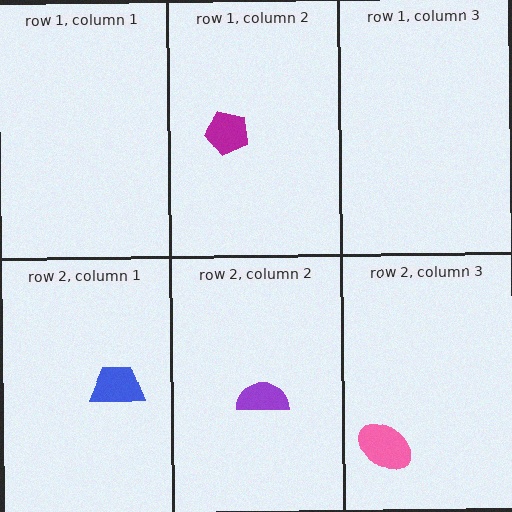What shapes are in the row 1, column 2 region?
The magenta pentagon.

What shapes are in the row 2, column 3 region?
The pink ellipse.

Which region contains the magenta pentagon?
The row 1, column 2 region.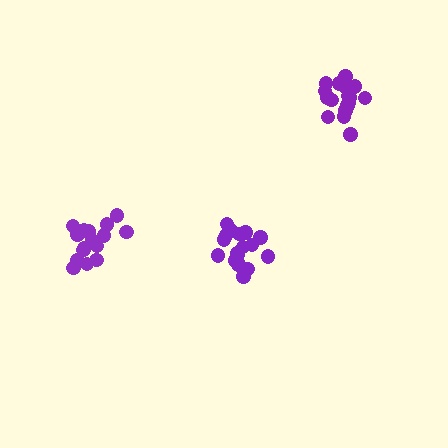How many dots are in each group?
Group 1: 17 dots, Group 2: 18 dots, Group 3: 16 dots (51 total).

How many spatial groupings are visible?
There are 3 spatial groupings.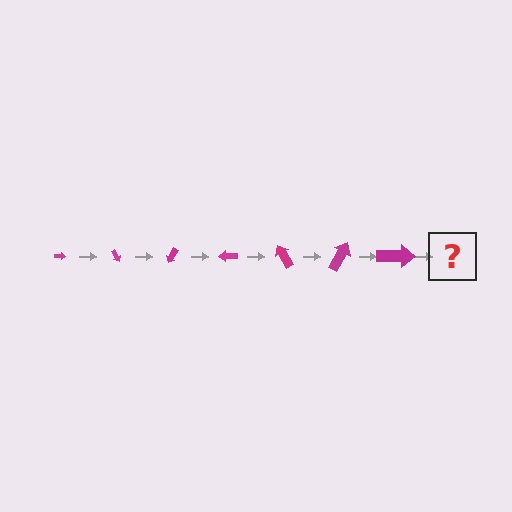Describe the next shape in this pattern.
It should be an arrow, larger than the previous one and rotated 420 degrees from the start.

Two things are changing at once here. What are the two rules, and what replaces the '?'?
The two rules are that the arrow grows larger each step and it rotates 60 degrees each step. The '?' should be an arrow, larger than the previous one and rotated 420 degrees from the start.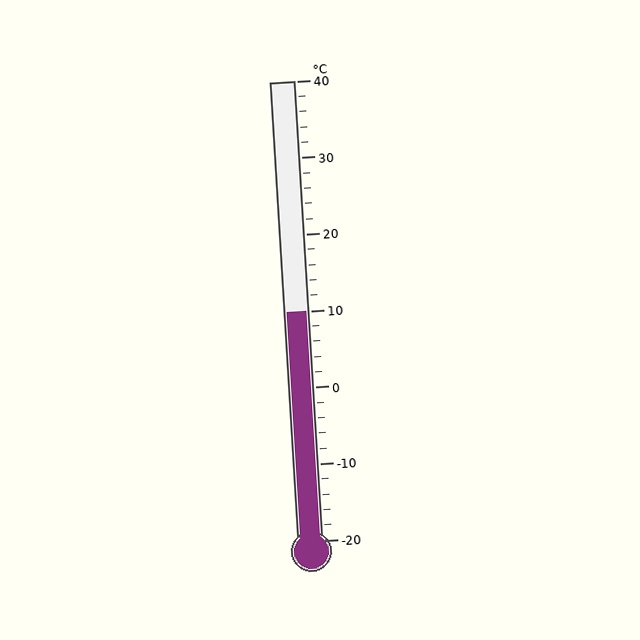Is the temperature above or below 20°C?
The temperature is below 20°C.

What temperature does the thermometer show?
The thermometer shows approximately 10°C.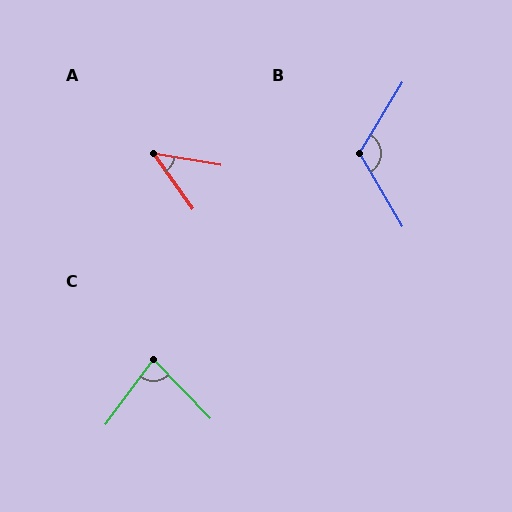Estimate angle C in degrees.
Approximately 80 degrees.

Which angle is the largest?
B, at approximately 119 degrees.